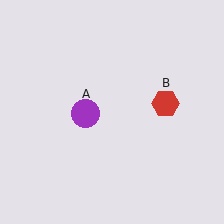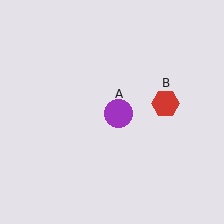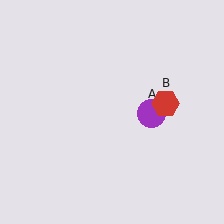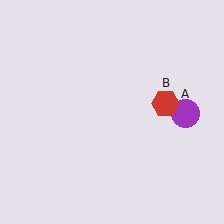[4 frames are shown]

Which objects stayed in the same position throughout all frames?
Red hexagon (object B) remained stationary.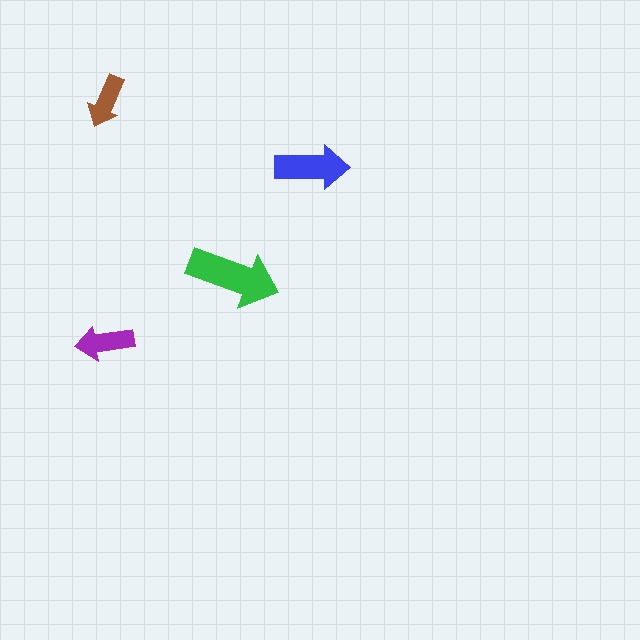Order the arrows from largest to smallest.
the green one, the blue one, the purple one, the brown one.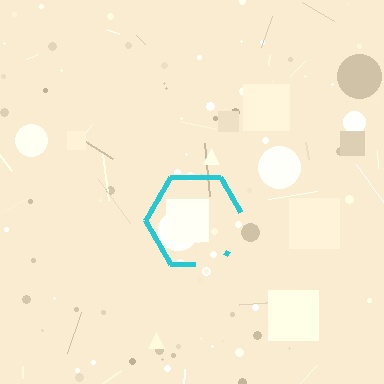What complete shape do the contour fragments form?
The contour fragments form a hexagon.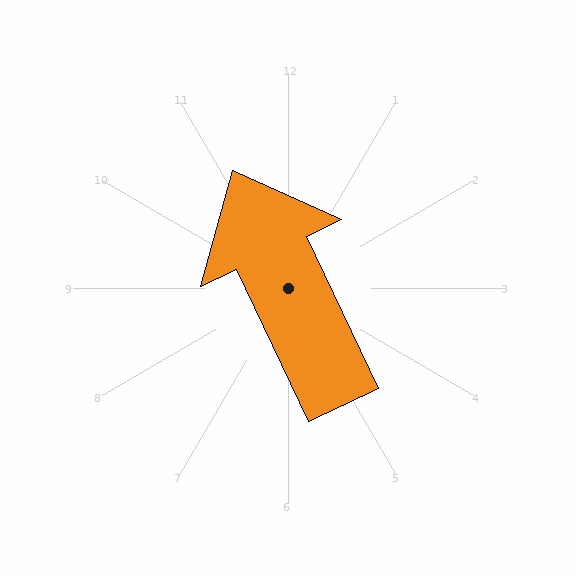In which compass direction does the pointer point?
Northwest.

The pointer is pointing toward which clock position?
Roughly 11 o'clock.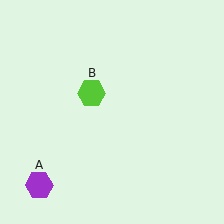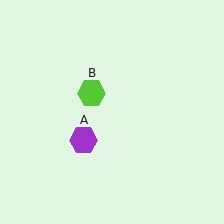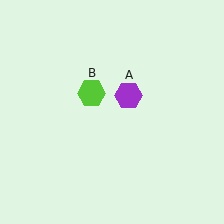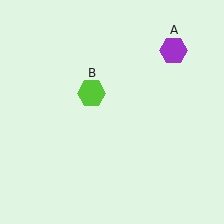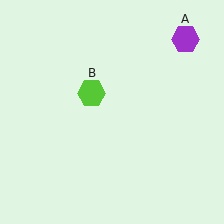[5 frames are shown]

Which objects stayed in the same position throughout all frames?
Lime hexagon (object B) remained stationary.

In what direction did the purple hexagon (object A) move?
The purple hexagon (object A) moved up and to the right.